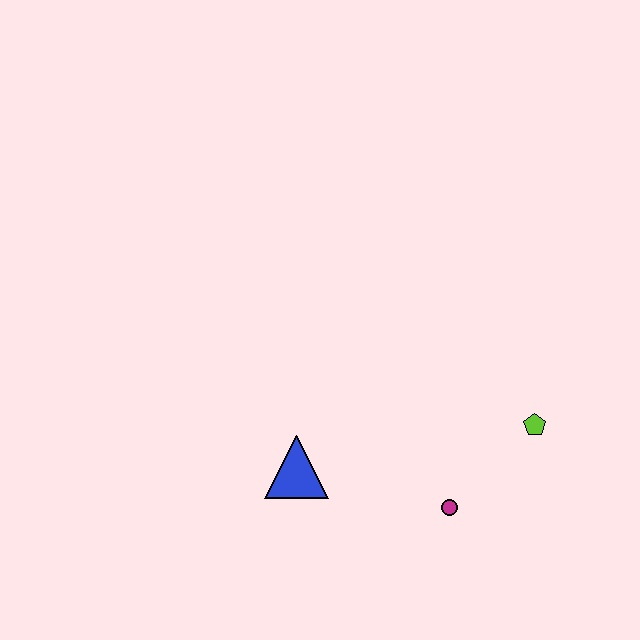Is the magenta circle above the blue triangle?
No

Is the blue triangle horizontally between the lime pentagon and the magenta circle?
No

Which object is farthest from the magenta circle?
The blue triangle is farthest from the magenta circle.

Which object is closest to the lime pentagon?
The magenta circle is closest to the lime pentagon.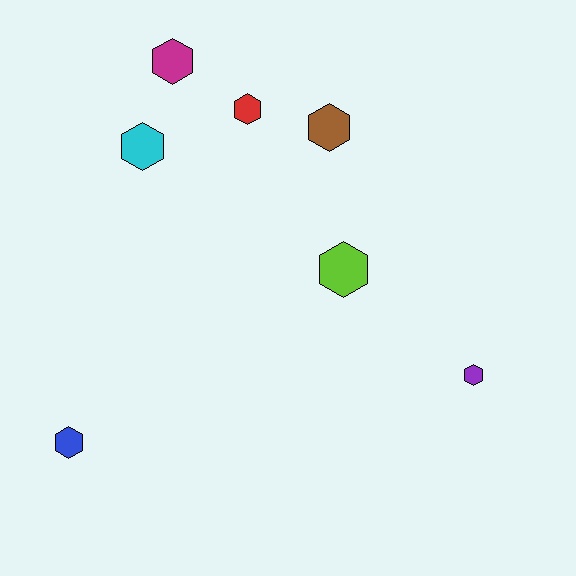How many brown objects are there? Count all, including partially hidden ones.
There is 1 brown object.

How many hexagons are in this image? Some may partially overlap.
There are 7 hexagons.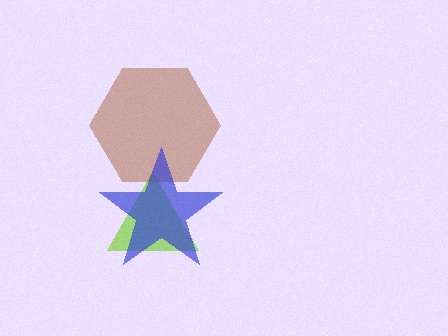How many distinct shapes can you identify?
There are 3 distinct shapes: a lime triangle, a brown hexagon, a blue star.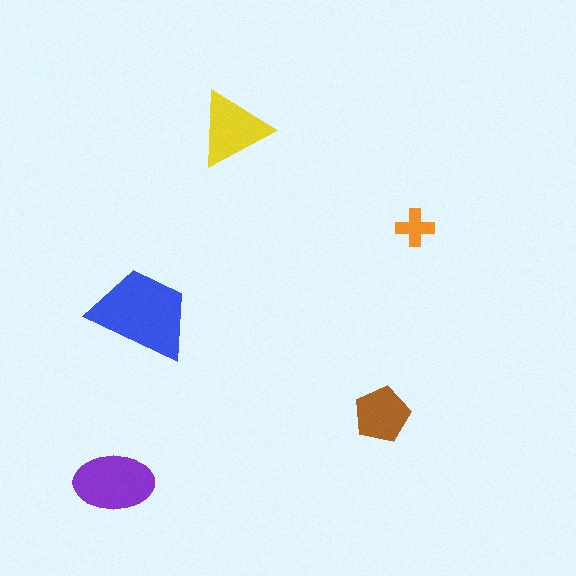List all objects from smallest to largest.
The orange cross, the brown pentagon, the yellow triangle, the purple ellipse, the blue trapezoid.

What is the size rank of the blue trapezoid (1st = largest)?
1st.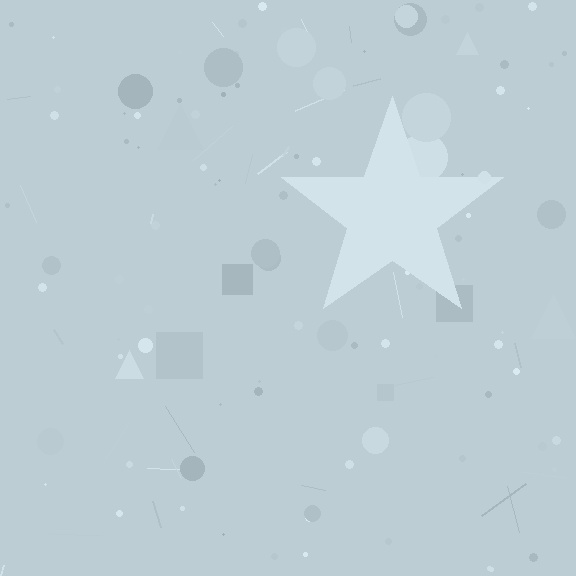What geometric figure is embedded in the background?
A star is embedded in the background.